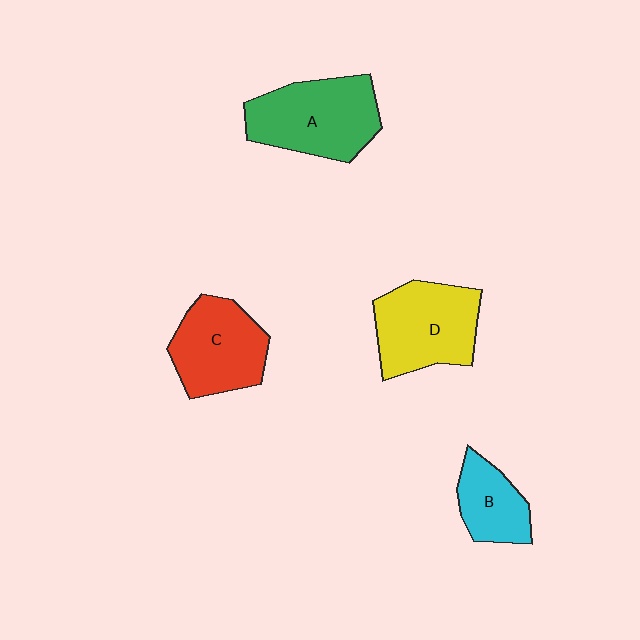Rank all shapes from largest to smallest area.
From largest to smallest: A (green), D (yellow), C (red), B (cyan).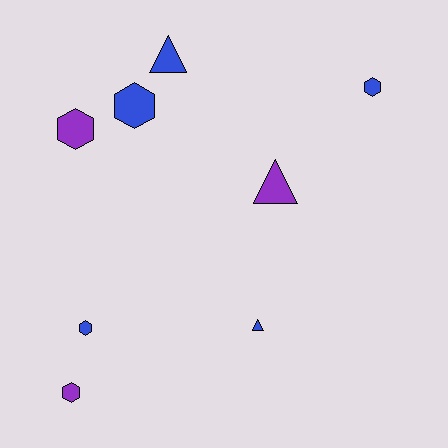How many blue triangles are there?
There are 2 blue triangles.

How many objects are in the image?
There are 8 objects.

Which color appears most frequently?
Blue, with 5 objects.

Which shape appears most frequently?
Hexagon, with 5 objects.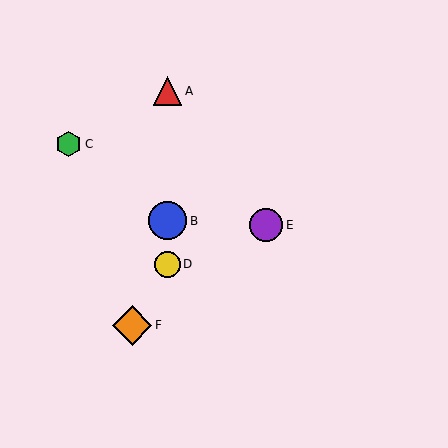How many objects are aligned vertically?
3 objects (A, B, D) are aligned vertically.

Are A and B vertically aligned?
Yes, both are at x≈168.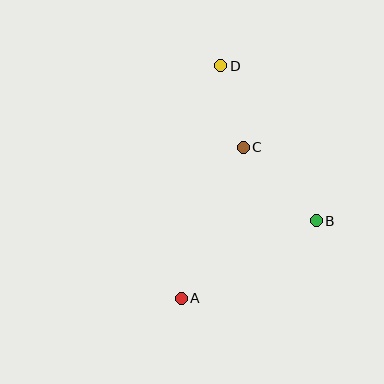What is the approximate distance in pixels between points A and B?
The distance between A and B is approximately 156 pixels.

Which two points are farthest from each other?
Points A and D are farthest from each other.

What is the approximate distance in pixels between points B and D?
The distance between B and D is approximately 182 pixels.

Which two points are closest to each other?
Points C and D are closest to each other.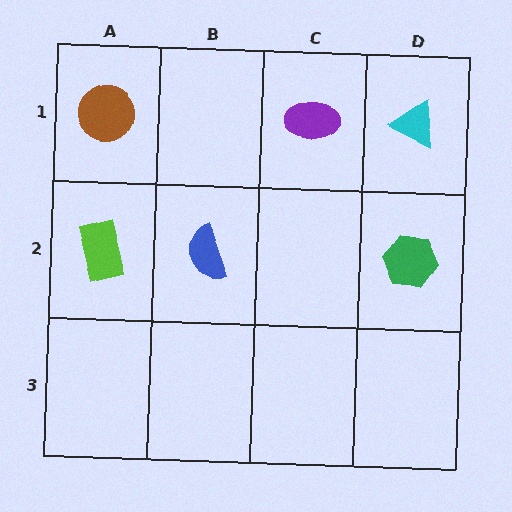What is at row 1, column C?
A purple ellipse.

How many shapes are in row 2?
3 shapes.